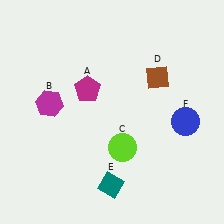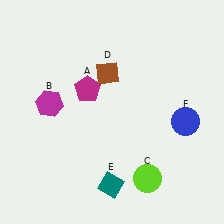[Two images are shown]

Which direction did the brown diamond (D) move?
The brown diamond (D) moved left.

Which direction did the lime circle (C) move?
The lime circle (C) moved down.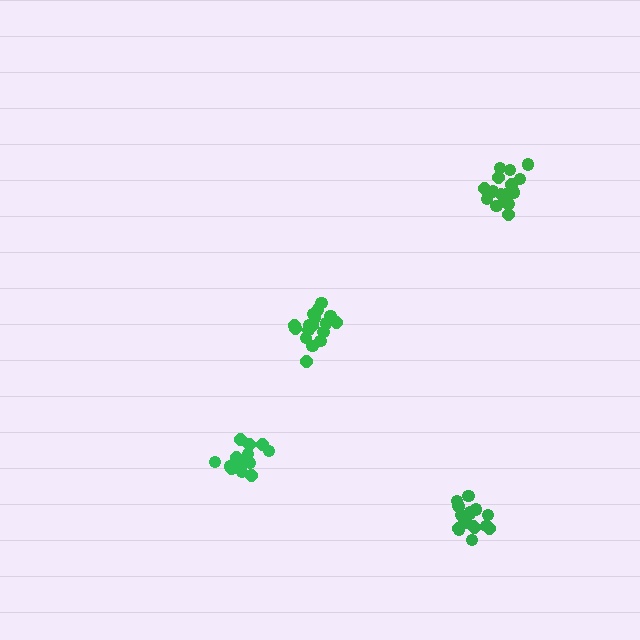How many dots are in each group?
Group 1: 18 dots, Group 2: 16 dots, Group 3: 14 dots, Group 4: 17 dots (65 total).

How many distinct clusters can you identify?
There are 4 distinct clusters.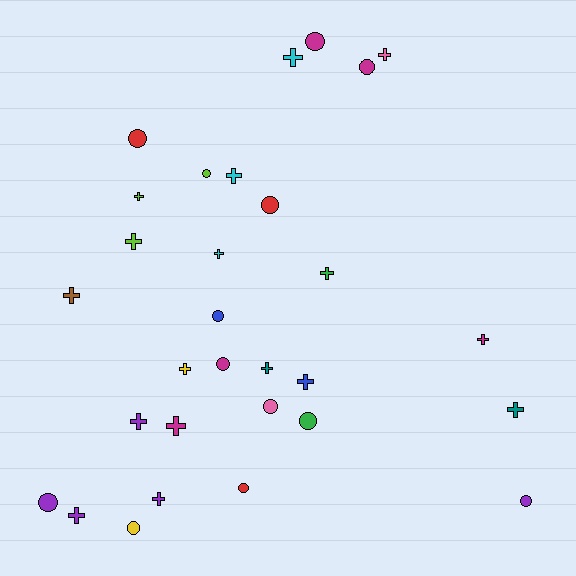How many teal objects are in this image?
There are 2 teal objects.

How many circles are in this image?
There are 13 circles.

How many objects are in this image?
There are 30 objects.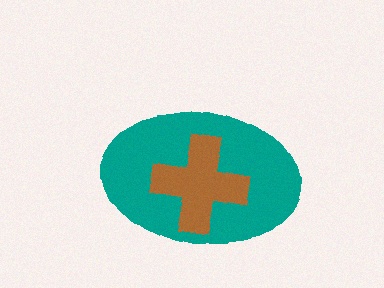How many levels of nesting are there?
2.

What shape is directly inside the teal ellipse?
The brown cross.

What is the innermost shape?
The brown cross.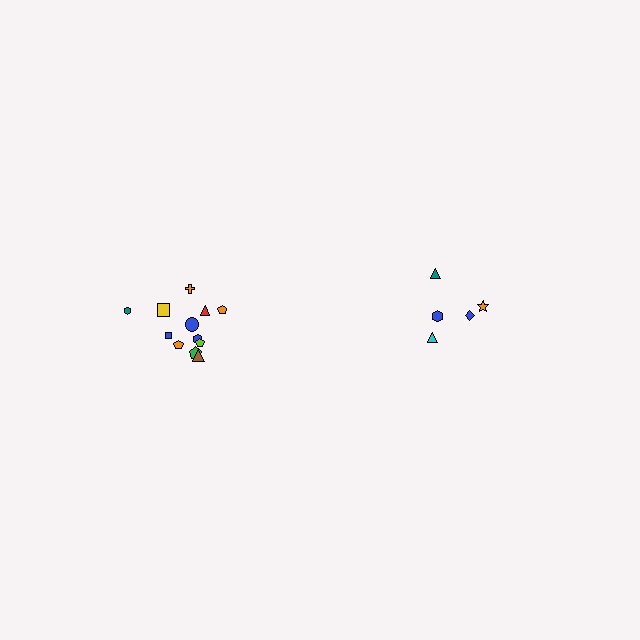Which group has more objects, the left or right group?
The left group.